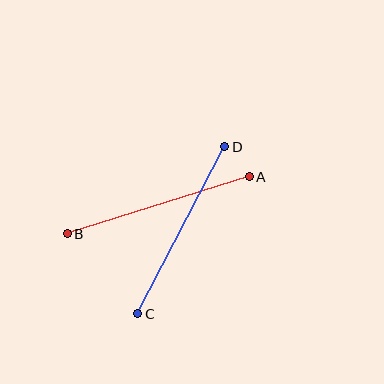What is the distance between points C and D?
The distance is approximately 188 pixels.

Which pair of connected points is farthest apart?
Points A and B are farthest apart.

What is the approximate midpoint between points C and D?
The midpoint is at approximately (181, 230) pixels.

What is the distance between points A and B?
The distance is approximately 191 pixels.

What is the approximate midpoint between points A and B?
The midpoint is at approximately (158, 205) pixels.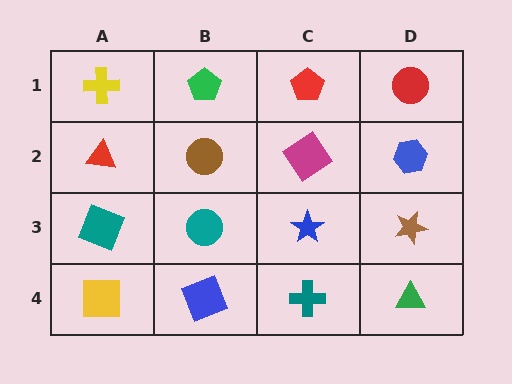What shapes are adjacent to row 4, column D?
A brown star (row 3, column D), a teal cross (row 4, column C).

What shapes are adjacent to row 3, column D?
A blue hexagon (row 2, column D), a green triangle (row 4, column D), a blue star (row 3, column C).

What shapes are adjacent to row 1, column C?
A magenta diamond (row 2, column C), a green pentagon (row 1, column B), a red circle (row 1, column D).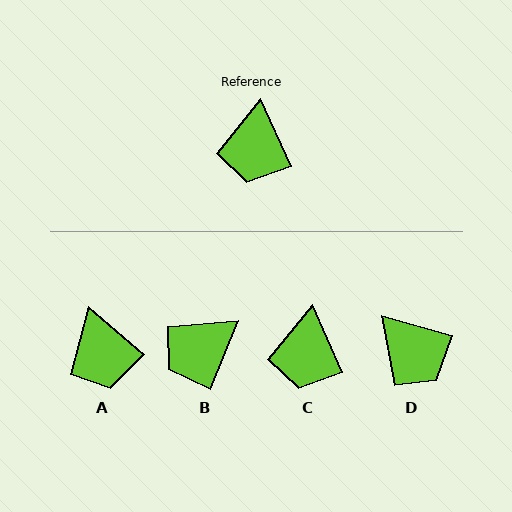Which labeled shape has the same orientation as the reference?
C.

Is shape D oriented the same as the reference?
No, it is off by about 50 degrees.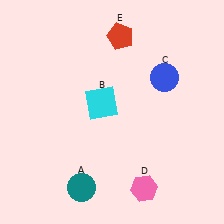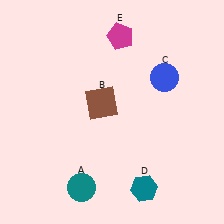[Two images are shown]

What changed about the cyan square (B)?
In Image 1, B is cyan. In Image 2, it changed to brown.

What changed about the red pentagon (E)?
In Image 1, E is red. In Image 2, it changed to magenta.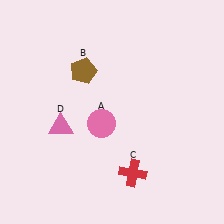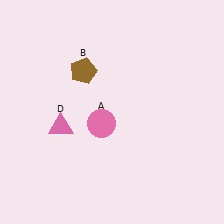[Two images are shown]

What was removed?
The red cross (C) was removed in Image 2.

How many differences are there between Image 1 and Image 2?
There is 1 difference between the two images.